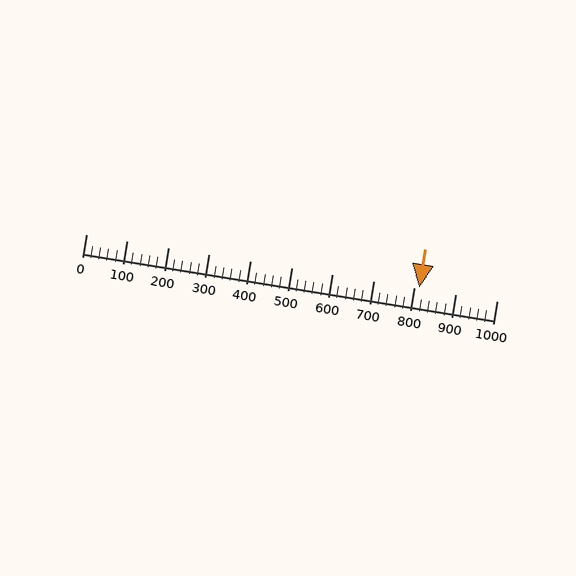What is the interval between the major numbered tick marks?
The major tick marks are spaced 100 units apart.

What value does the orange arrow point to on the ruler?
The orange arrow points to approximately 812.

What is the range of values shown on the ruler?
The ruler shows values from 0 to 1000.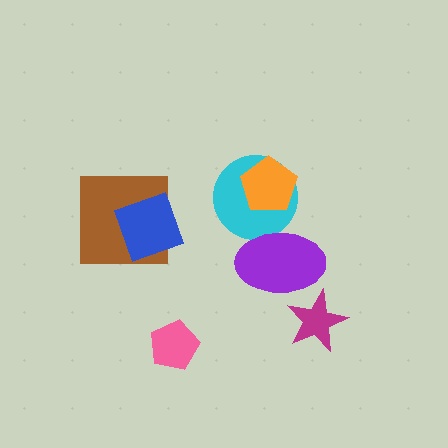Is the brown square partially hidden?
Yes, it is partially covered by another shape.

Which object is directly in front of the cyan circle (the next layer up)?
The purple ellipse is directly in front of the cyan circle.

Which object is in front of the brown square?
The blue square is in front of the brown square.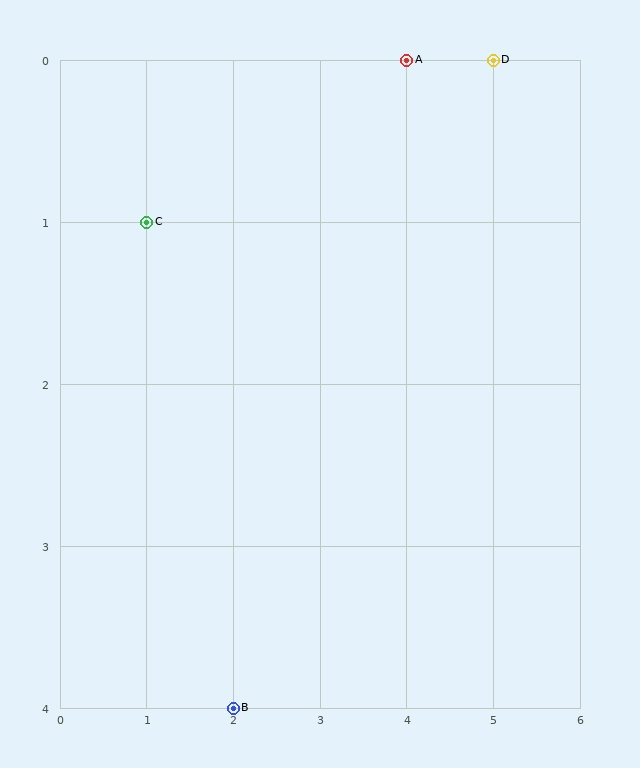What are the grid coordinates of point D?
Point D is at grid coordinates (5, 0).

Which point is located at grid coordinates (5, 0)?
Point D is at (5, 0).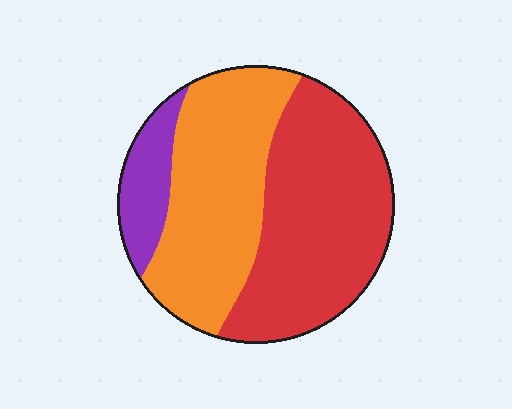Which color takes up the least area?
Purple, at roughly 10%.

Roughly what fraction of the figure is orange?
Orange covers about 40% of the figure.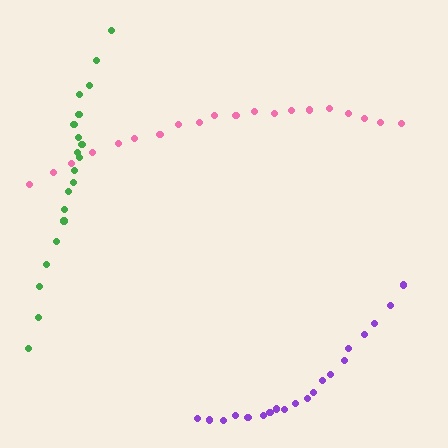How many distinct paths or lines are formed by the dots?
There are 3 distinct paths.